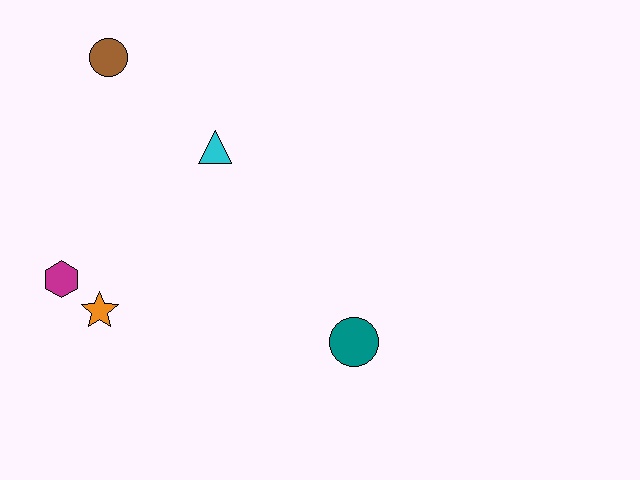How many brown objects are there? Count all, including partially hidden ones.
There is 1 brown object.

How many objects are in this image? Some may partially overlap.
There are 5 objects.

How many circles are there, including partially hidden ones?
There are 2 circles.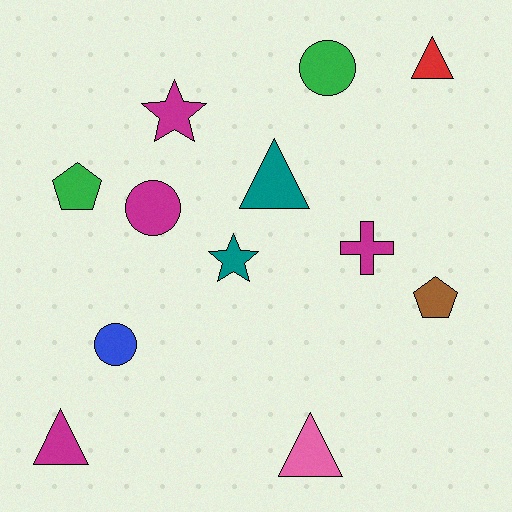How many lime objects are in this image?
There are no lime objects.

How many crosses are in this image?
There is 1 cross.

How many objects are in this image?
There are 12 objects.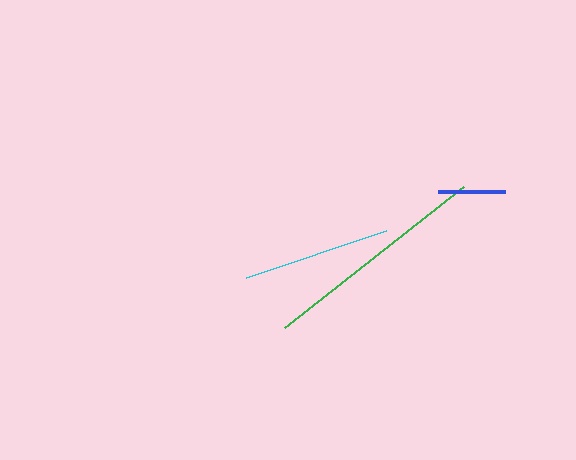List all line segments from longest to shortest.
From longest to shortest: green, cyan, blue.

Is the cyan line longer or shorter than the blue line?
The cyan line is longer than the blue line.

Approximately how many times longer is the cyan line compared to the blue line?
The cyan line is approximately 2.2 times the length of the blue line.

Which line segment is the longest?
The green line is the longest at approximately 228 pixels.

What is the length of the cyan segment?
The cyan segment is approximately 148 pixels long.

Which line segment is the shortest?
The blue line is the shortest at approximately 67 pixels.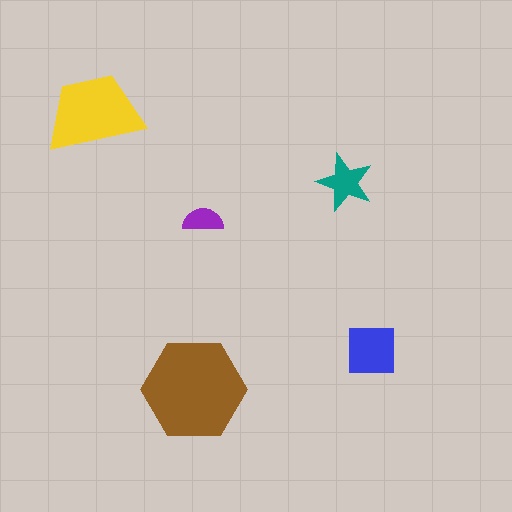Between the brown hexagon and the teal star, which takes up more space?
The brown hexagon.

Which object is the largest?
The brown hexagon.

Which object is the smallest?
The purple semicircle.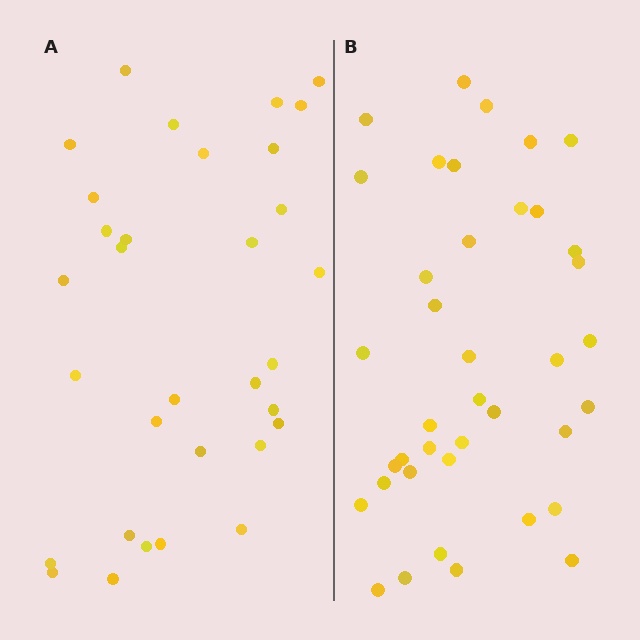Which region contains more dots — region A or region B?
Region B (the right region) has more dots.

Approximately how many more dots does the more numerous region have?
Region B has roughly 8 or so more dots than region A.